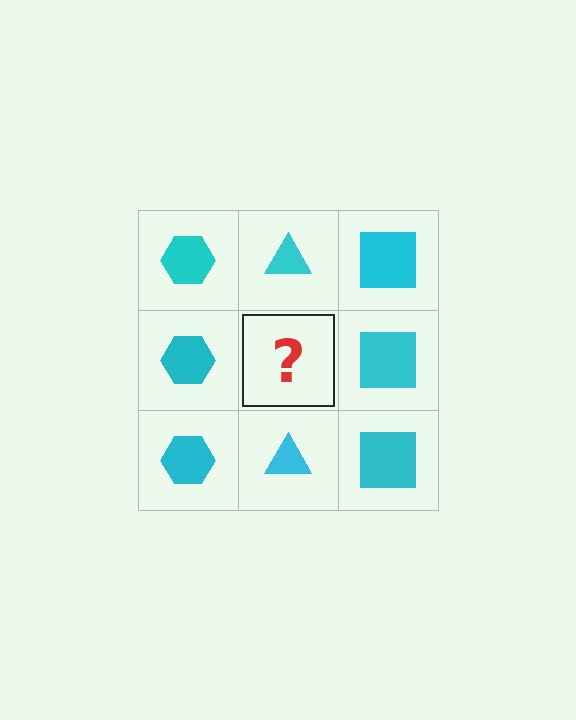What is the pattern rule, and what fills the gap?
The rule is that each column has a consistent shape. The gap should be filled with a cyan triangle.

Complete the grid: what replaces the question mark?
The question mark should be replaced with a cyan triangle.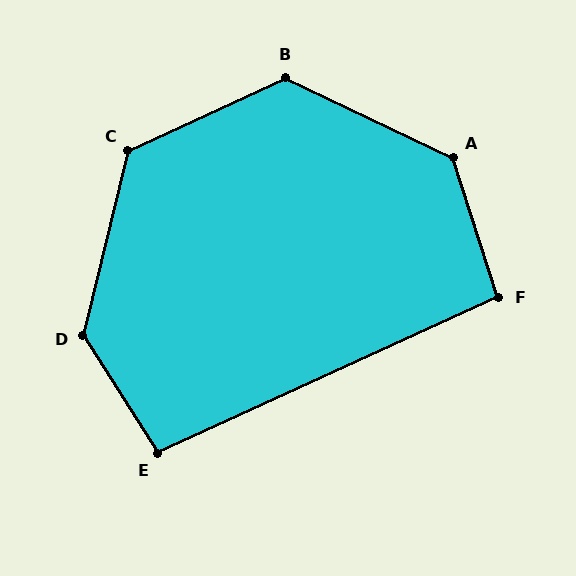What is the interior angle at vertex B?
Approximately 129 degrees (obtuse).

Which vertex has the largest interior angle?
D, at approximately 134 degrees.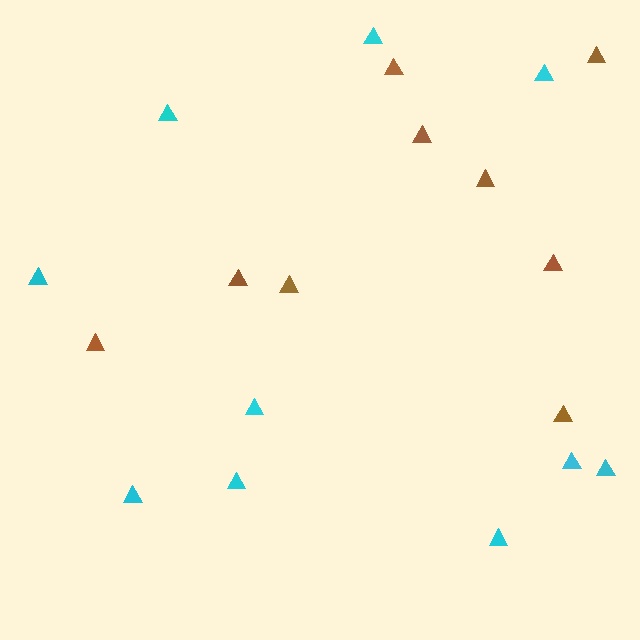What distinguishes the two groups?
There are 2 groups: one group of cyan triangles (10) and one group of brown triangles (9).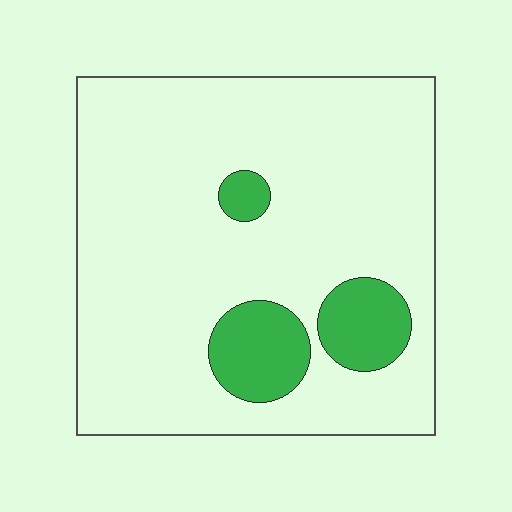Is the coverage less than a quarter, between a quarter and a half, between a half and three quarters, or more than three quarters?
Less than a quarter.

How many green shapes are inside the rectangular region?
3.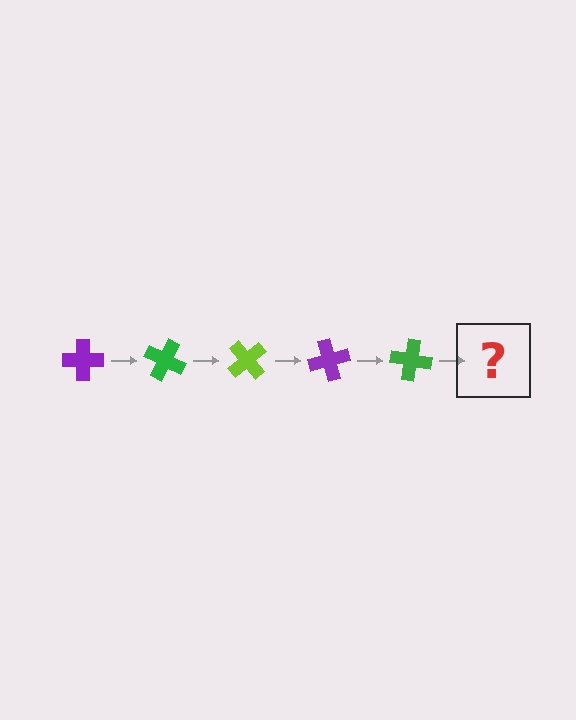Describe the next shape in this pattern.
It should be a lime cross, rotated 125 degrees from the start.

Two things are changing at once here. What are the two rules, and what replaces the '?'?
The two rules are that it rotates 25 degrees each step and the color cycles through purple, green, and lime. The '?' should be a lime cross, rotated 125 degrees from the start.